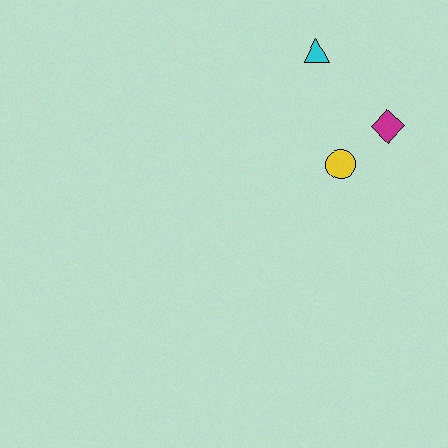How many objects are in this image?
There are 3 objects.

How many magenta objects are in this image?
There is 1 magenta object.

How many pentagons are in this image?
There are no pentagons.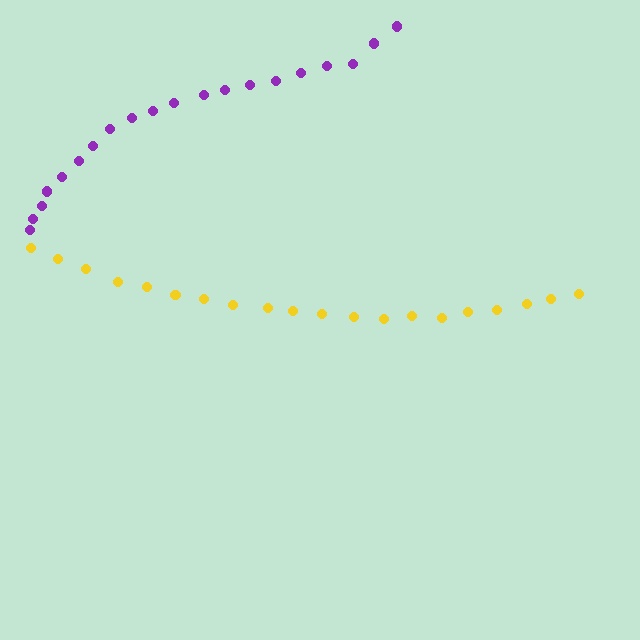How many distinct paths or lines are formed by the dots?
There are 2 distinct paths.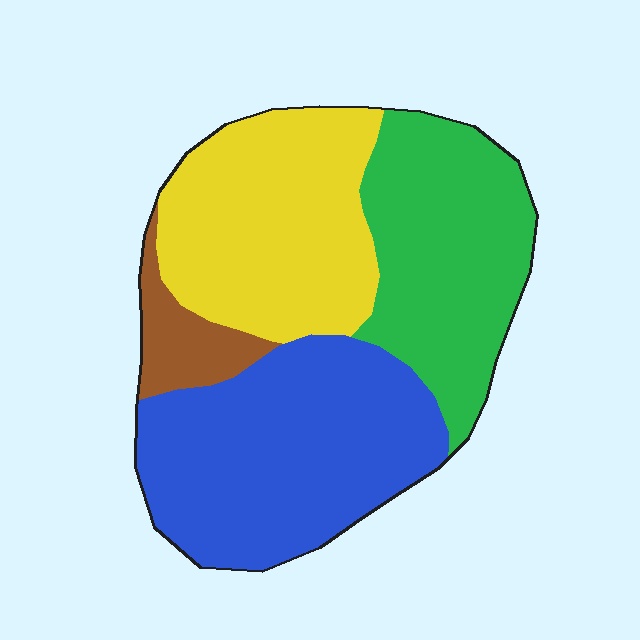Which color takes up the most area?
Blue, at roughly 35%.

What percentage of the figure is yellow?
Yellow takes up about one third (1/3) of the figure.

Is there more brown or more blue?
Blue.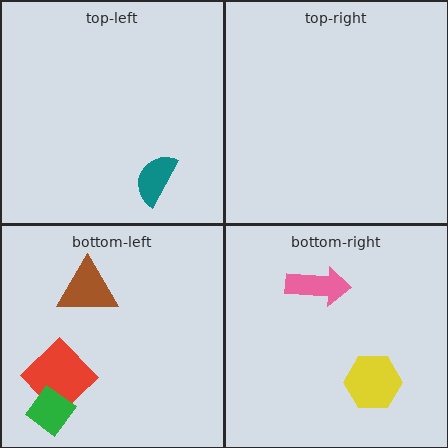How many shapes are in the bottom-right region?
2.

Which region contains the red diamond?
The bottom-left region.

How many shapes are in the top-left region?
1.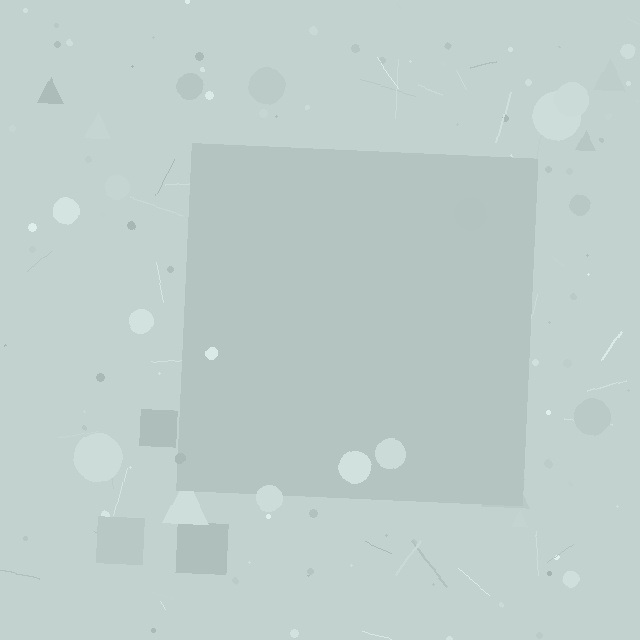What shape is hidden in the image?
A square is hidden in the image.